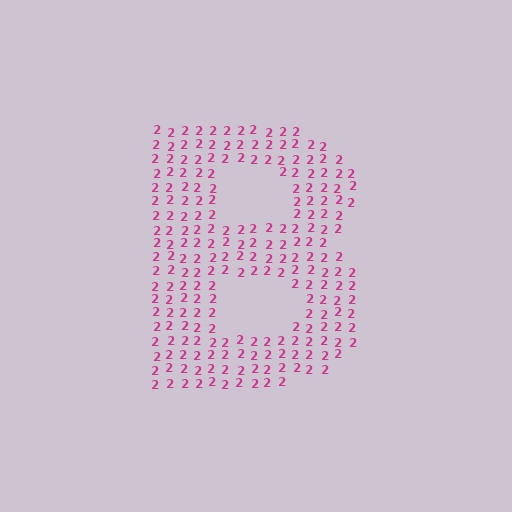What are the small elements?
The small elements are digit 2's.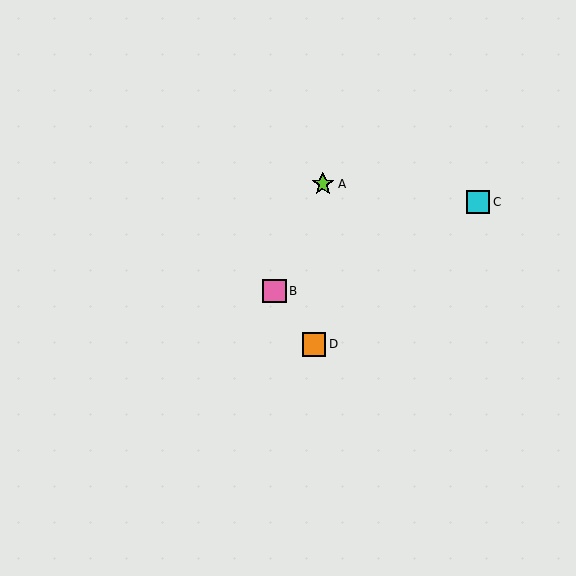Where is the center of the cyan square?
The center of the cyan square is at (478, 202).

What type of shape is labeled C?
Shape C is a cyan square.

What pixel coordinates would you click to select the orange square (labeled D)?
Click at (314, 344) to select the orange square D.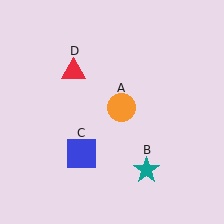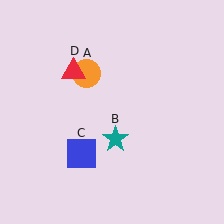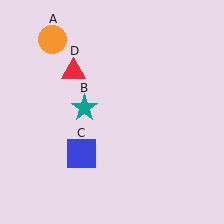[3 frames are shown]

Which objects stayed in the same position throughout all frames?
Blue square (object C) and red triangle (object D) remained stationary.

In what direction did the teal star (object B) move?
The teal star (object B) moved up and to the left.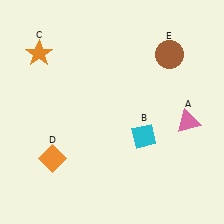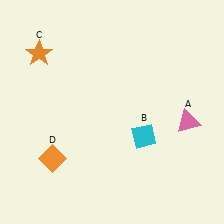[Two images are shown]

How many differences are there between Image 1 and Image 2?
There is 1 difference between the two images.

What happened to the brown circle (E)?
The brown circle (E) was removed in Image 2. It was in the top-right area of Image 1.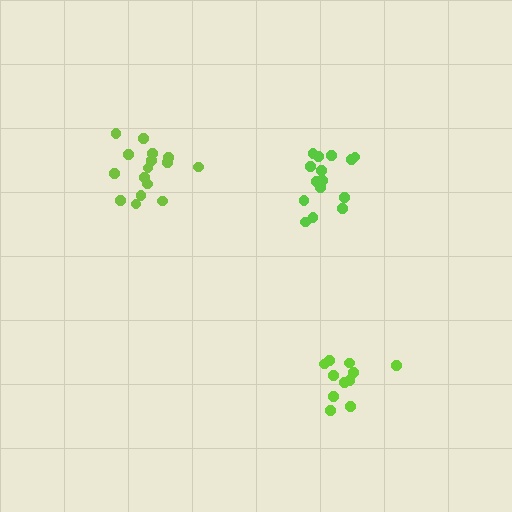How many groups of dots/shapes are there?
There are 3 groups.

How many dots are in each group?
Group 1: 16 dots, Group 2: 11 dots, Group 3: 15 dots (42 total).